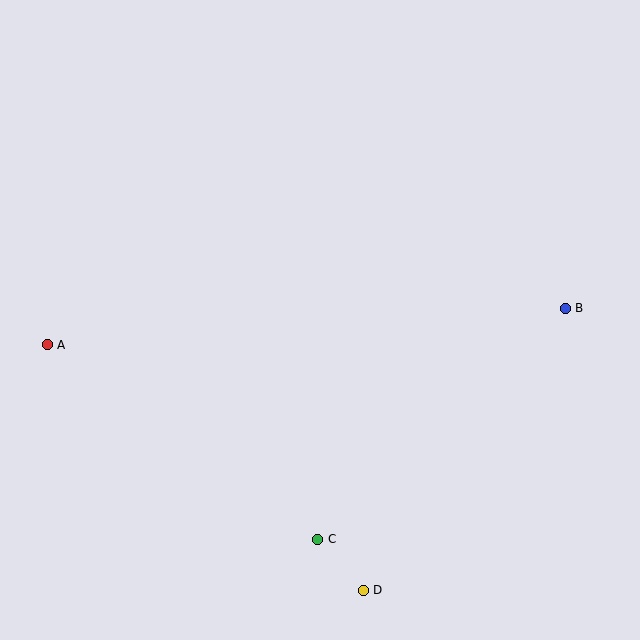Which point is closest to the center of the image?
Point C at (318, 539) is closest to the center.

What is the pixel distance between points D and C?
The distance between D and C is 68 pixels.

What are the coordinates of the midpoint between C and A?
The midpoint between C and A is at (183, 442).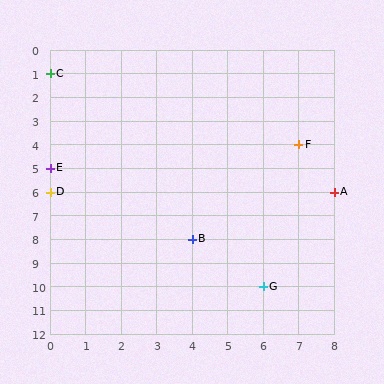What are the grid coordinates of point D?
Point D is at grid coordinates (0, 6).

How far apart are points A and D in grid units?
Points A and D are 8 columns apart.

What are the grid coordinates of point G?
Point G is at grid coordinates (6, 10).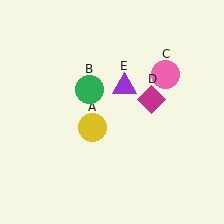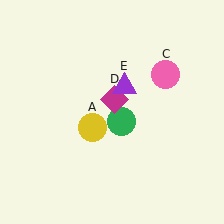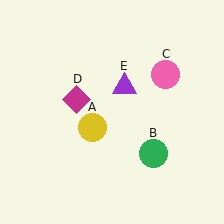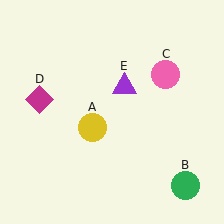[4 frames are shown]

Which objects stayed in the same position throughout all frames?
Yellow circle (object A) and pink circle (object C) and purple triangle (object E) remained stationary.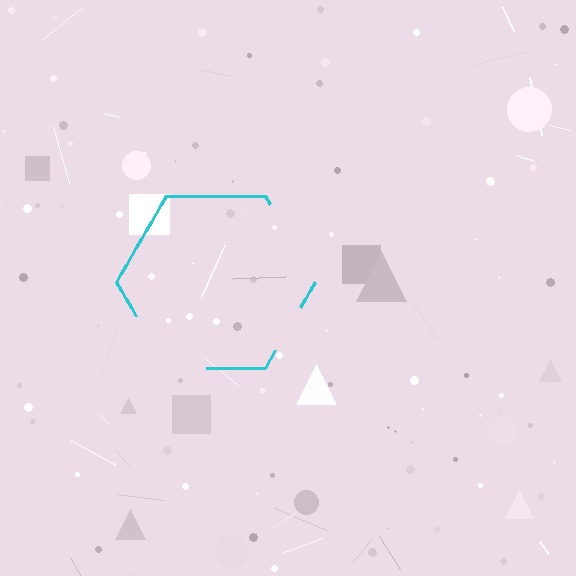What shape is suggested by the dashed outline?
The dashed outline suggests a hexagon.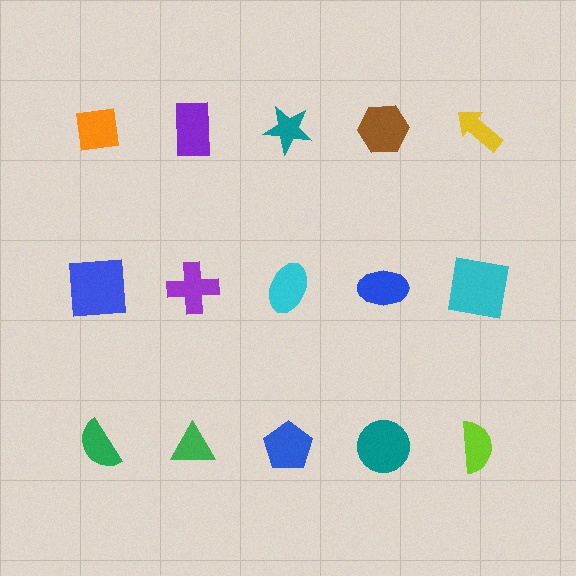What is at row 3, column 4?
A teal circle.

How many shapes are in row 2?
5 shapes.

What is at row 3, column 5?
A lime semicircle.